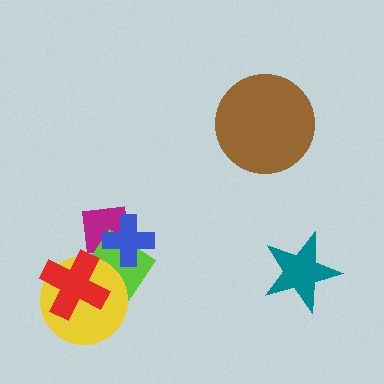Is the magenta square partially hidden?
Yes, it is partially covered by another shape.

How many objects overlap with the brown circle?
0 objects overlap with the brown circle.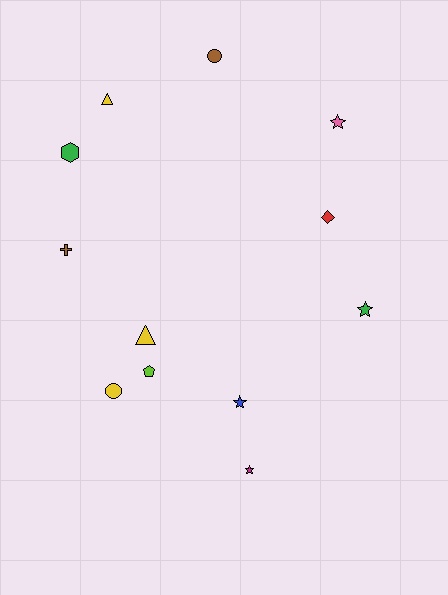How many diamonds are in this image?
There is 1 diamond.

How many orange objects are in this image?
There are no orange objects.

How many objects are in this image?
There are 12 objects.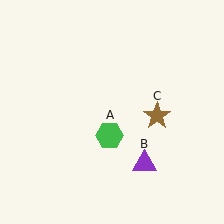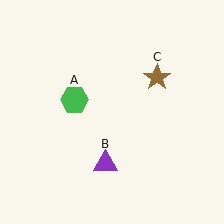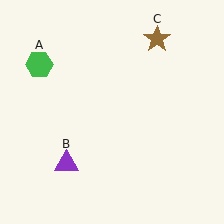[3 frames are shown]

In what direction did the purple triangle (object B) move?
The purple triangle (object B) moved left.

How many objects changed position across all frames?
3 objects changed position: green hexagon (object A), purple triangle (object B), brown star (object C).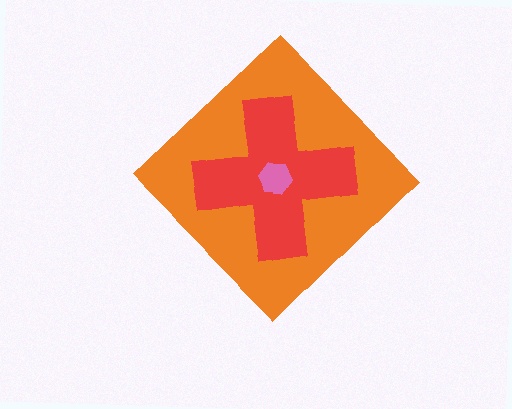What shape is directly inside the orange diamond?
The red cross.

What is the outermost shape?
The orange diamond.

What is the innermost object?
The pink hexagon.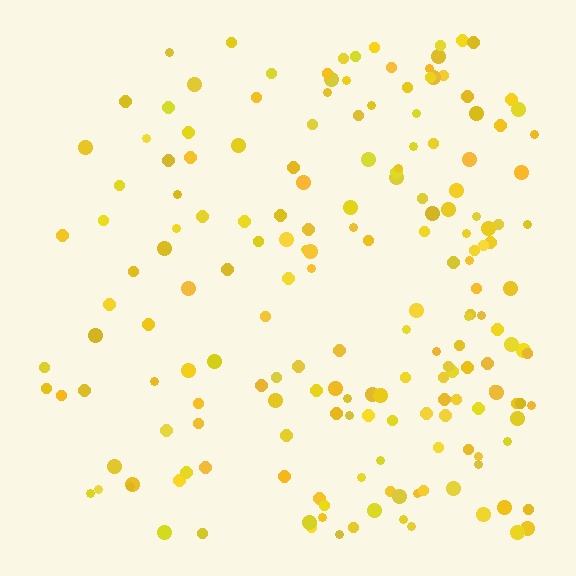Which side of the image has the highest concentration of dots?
The right.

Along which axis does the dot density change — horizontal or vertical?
Horizontal.